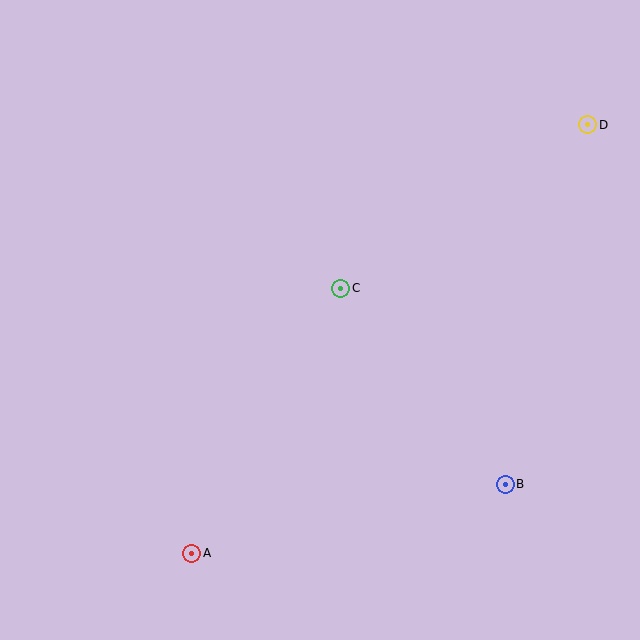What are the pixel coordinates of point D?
Point D is at (588, 125).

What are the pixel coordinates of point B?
Point B is at (505, 484).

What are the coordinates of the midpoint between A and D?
The midpoint between A and D is at (390, 339).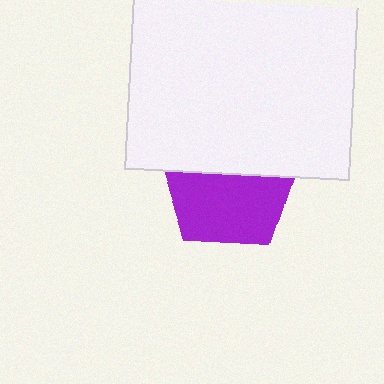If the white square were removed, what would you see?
You would see the complete purple pentagon.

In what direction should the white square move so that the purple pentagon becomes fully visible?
The white square should move up. That is the shortest direction to clear the overlap and leave the purple pentagon fully visible.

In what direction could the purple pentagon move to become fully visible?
The purple pentagon could move down. That would shift it out from behind the white square entirely.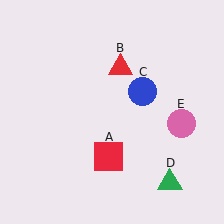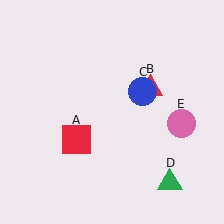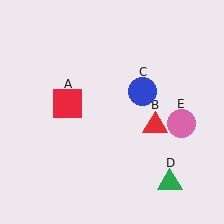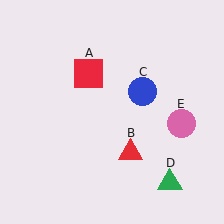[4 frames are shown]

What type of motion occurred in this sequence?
The red square (object A), red triangle (object B) rotated clockwise around the center of the scene.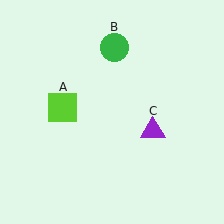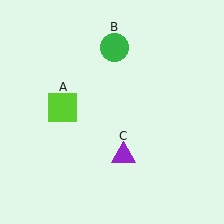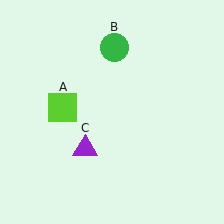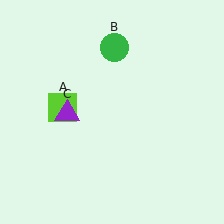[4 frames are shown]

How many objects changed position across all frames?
1 object changed position: purple triangle (object C).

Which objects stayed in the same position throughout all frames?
Lime square (object A) and green circle (object B) remained stationary.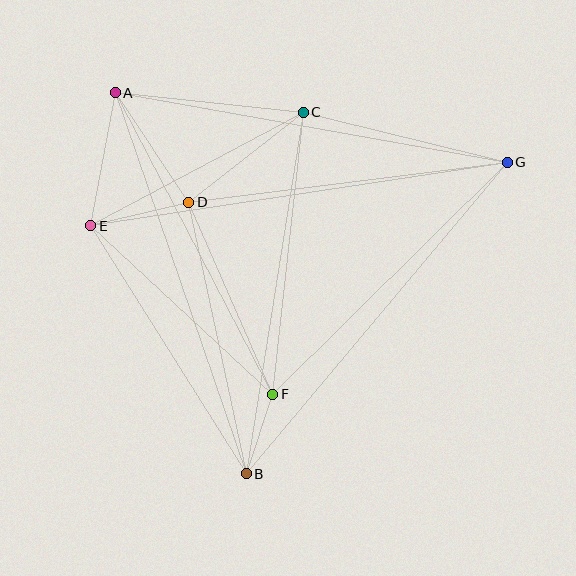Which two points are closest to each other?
Points B and F are closest to each other.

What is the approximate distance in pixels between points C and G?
The distance between C and G is approximately 210 pixels.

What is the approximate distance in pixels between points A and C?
The distance between A and C is approximately 189 pixels.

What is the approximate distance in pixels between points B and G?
The distance between B and G is approximately 407 pixels.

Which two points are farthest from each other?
Points E and G are farthest from each other.